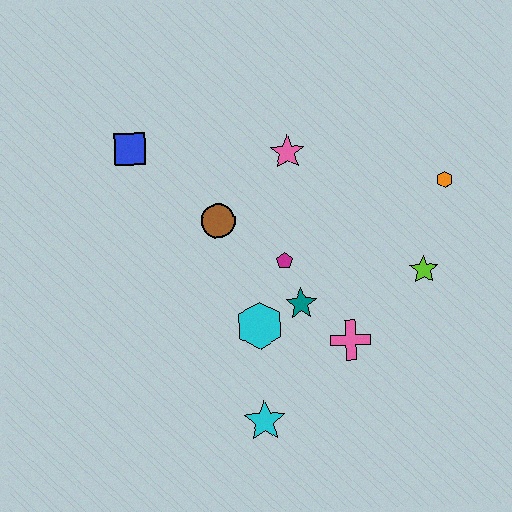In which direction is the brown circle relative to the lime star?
The brown circle is to the left of the lime star.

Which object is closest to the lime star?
The orange hexagon is closest to the lime star.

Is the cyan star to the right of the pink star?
No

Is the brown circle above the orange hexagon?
No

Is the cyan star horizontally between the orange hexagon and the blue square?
Yes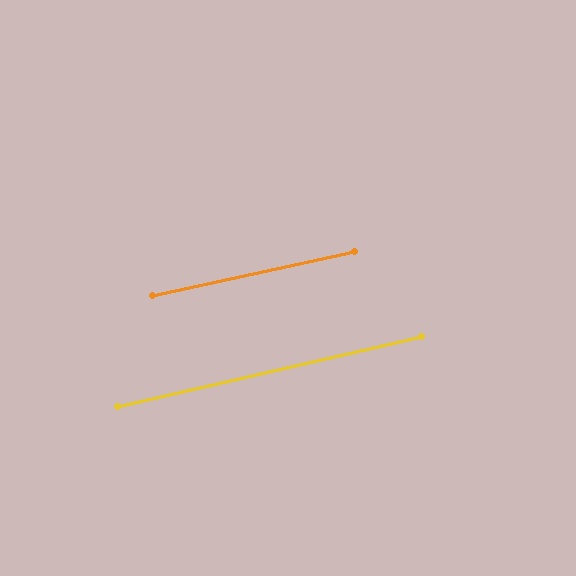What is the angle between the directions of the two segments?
Approximately 0 degrees.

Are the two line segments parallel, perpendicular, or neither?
Parallel — their directions differ by only 0.4°.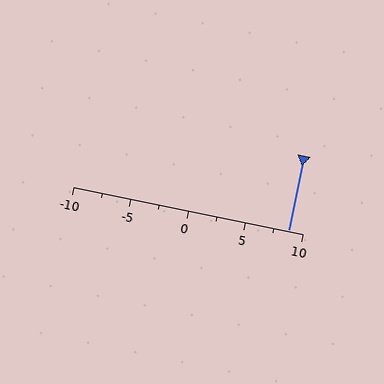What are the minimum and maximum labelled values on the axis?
The axis runs from -10 to 10.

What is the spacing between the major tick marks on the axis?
The major ticks are spaced 5 apart.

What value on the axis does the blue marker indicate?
The marker indicates approximately 8.8.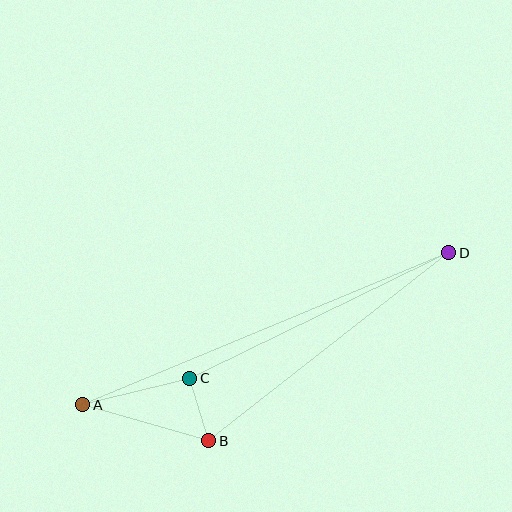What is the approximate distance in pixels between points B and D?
The distance between B and D is approximately 305 pixels.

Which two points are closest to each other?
Points B and C are closest to each other.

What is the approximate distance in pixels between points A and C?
The distance between A and C is approximately 110 pixels.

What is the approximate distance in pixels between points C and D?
The distance between C and D is approximately 288 pixels.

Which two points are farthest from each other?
Points A and D are farthest from each other.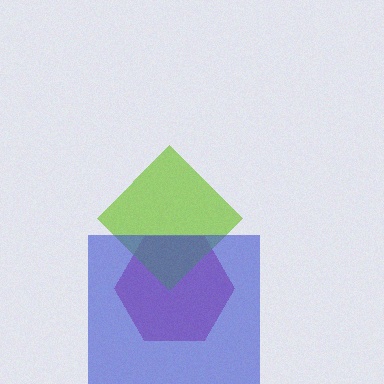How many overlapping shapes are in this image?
There are 3 overlapping shapes in the image.